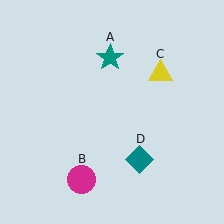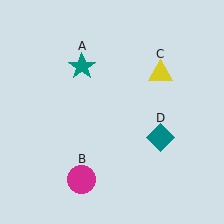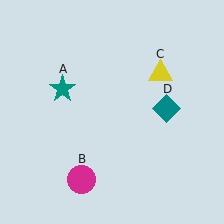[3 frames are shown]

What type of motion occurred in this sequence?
The teal star (object A), teal diamond (object D) rotated counterclockwise around the center of the scene.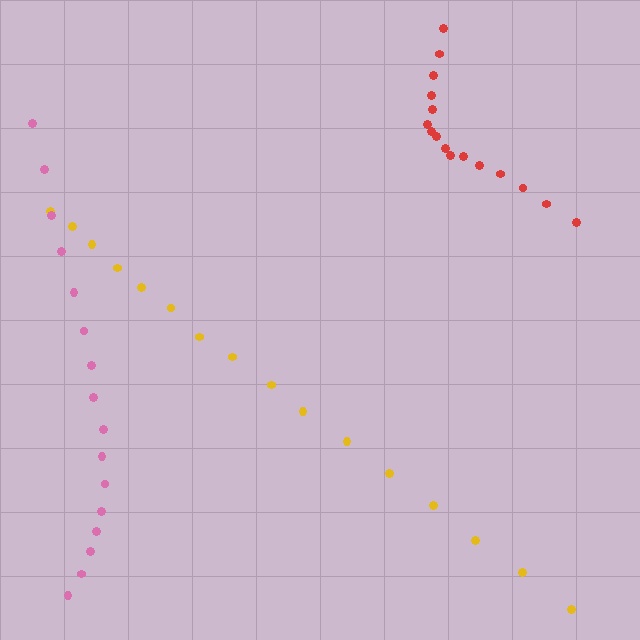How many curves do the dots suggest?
There are 3 distinct paths.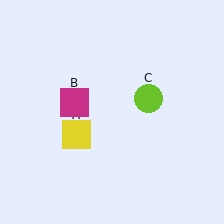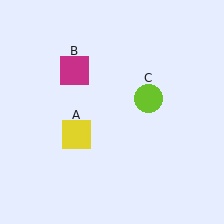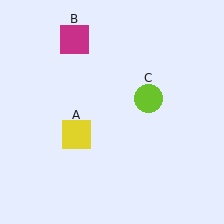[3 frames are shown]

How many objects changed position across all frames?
1 object changed position: magenta square (object B).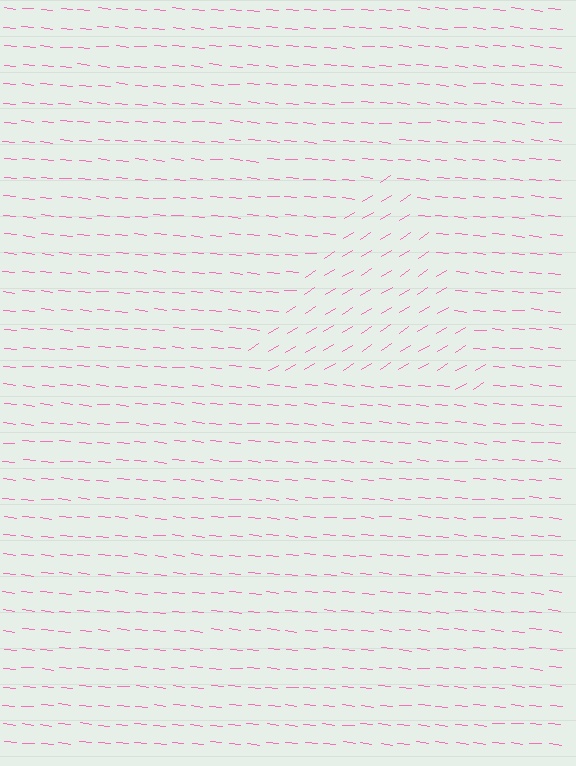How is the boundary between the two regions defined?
The boundary is defined purely by a change in line orientation (approximately 38 degrees difference). All lines are the same color and thickness.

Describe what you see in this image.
The image is filled with small pink line segments. A triangle region in the image has lines oriented differently from the surrounding lines, creating a visible texture boundary.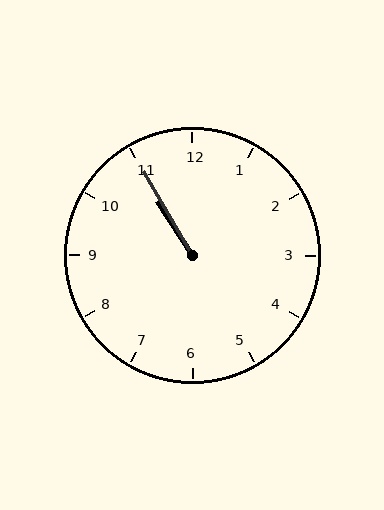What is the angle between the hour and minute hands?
Approximately 2 degrees.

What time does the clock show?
10:55.